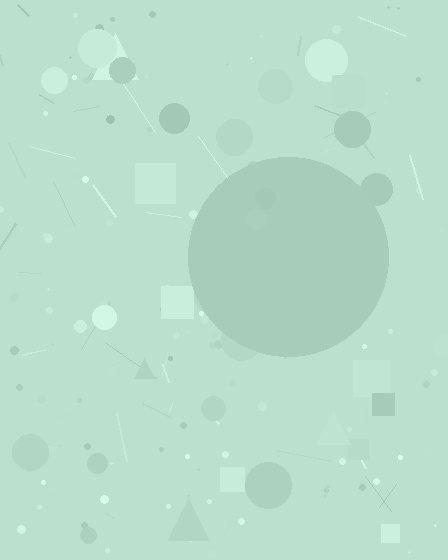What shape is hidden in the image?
A circle is hidden in the image.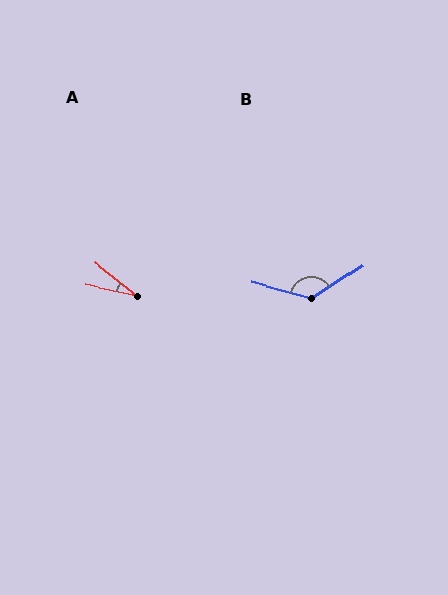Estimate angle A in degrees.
Approximately 26 degrees.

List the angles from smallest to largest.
A (26°), B (131°).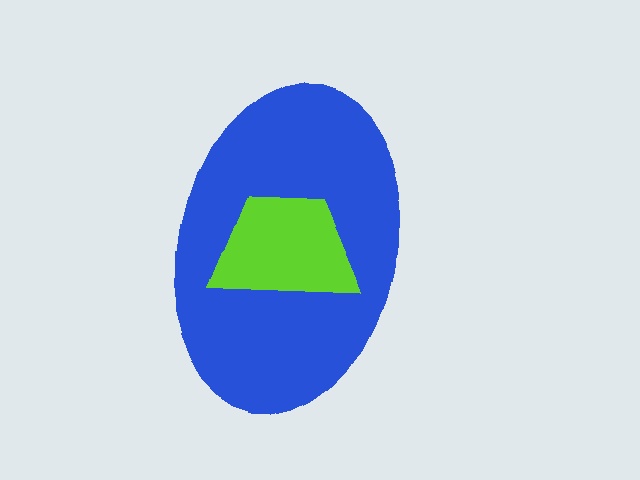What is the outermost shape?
The blue ellipse.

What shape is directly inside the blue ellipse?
The lime trapezoid.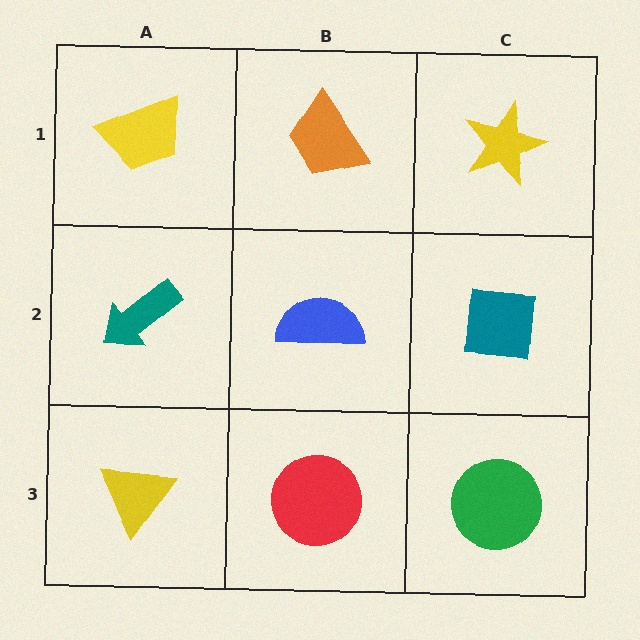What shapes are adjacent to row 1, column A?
A teal arrow (row 2, column A), an orange trapezoid (row 1, column B).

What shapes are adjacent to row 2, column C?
A yellow star (row 1, column C), a green circle (row 3, column C), a blue semicircle (row 2, column B).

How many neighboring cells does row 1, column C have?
2.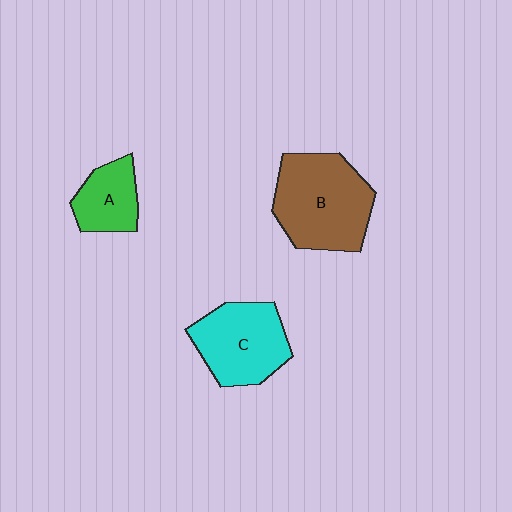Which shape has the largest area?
Shape B (brown).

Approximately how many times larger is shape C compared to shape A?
Approximately 1.6 times.